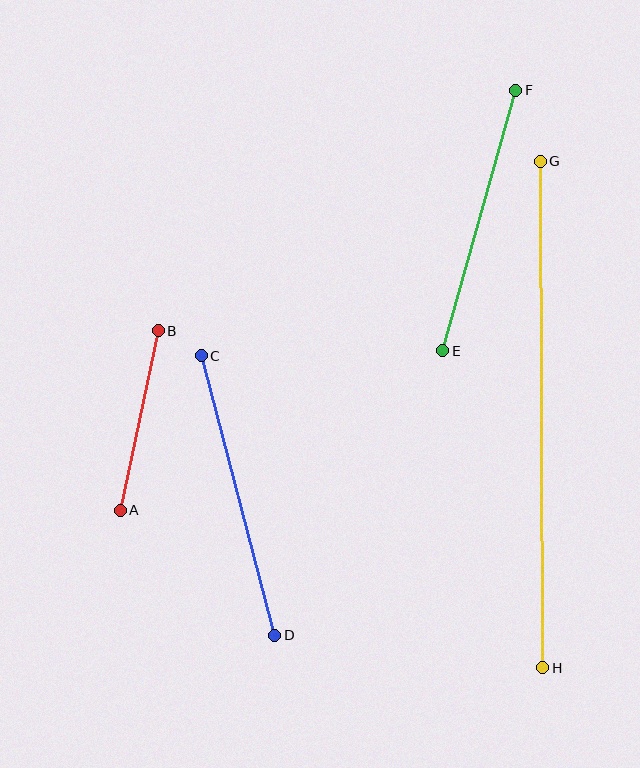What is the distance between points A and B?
The distance is approximately 184 pixels.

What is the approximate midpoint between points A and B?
The midpoint is at approximately (139, 421) pixels.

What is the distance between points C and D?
The distance is approximately 289 pixels.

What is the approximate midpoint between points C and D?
The midpoint is at approximately (238, 496) pixels.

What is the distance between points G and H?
The distance is approximately 506 pixels.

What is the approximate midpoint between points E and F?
The midpoint is at approximately (479, 220) pixels.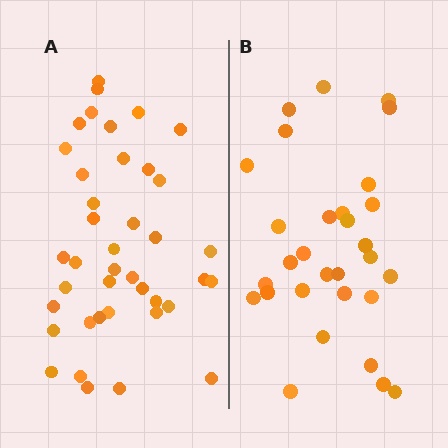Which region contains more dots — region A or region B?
Region A (the left region) has more dots.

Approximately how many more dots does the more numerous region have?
Region A has roughly 10 or so more dots than region B.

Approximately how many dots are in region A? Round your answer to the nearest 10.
About 40 dots.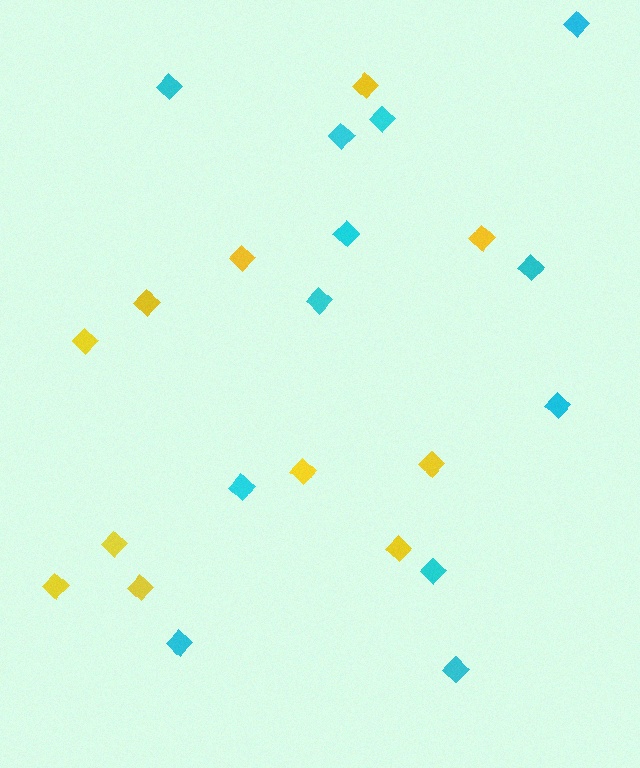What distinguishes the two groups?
There are 2 groups: one group of cyan diamonds (12) and one group of yellow diamonds (11).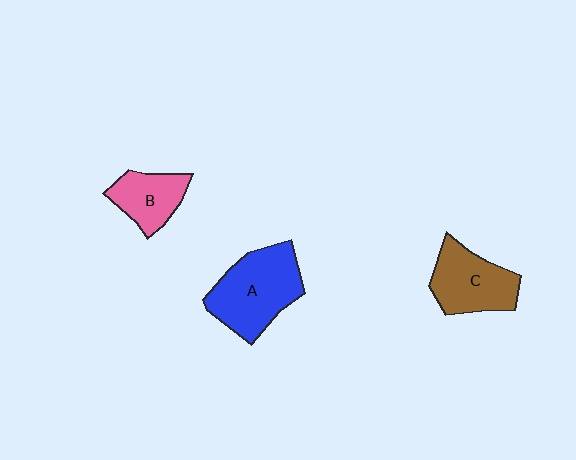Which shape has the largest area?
Shape A (blue).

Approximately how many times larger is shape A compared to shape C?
Approximately 1.3 times.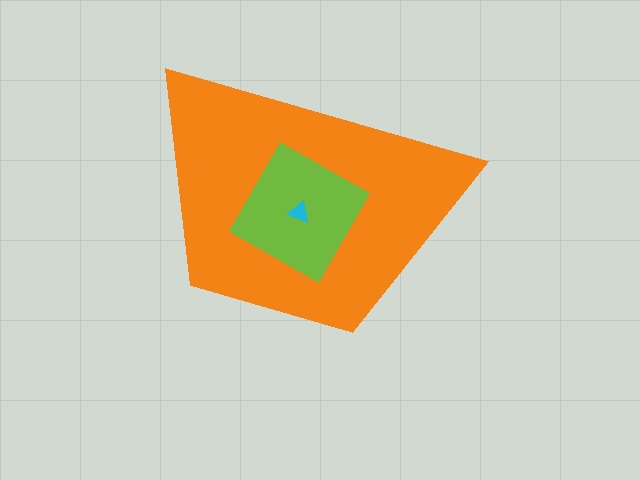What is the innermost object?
The cyan triangle.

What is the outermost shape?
The orange trapezoid.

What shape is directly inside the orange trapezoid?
The lime square.